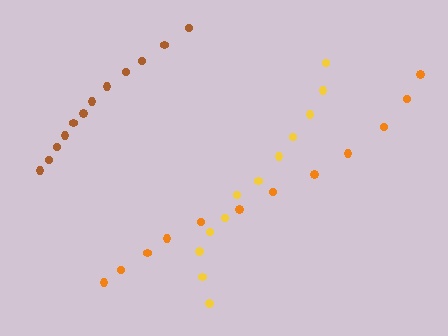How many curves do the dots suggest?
There are 3 distinct paths.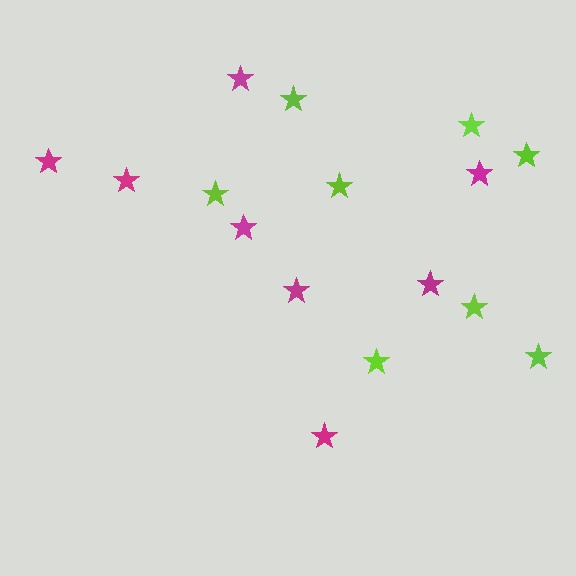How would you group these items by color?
There are 2 groups: one group of lime stars (8) and one group of magenta stars (8).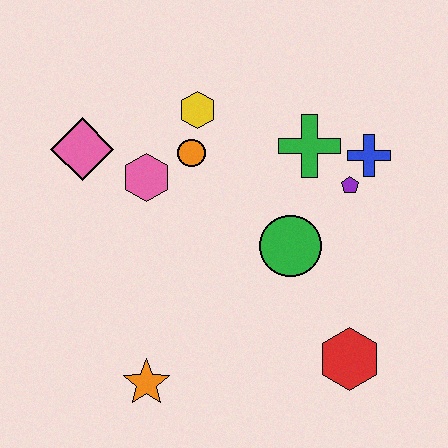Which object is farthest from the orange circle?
The red hexagon is farthest from the orange circle.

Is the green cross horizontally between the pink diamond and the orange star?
No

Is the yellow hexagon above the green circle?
Yes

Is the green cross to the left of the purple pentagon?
Yes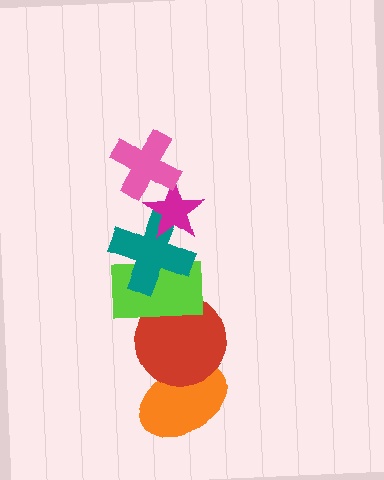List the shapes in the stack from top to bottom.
From top to bottom: the pink cross, the magenta star, the teal cross, the lime rectangle, the red circle, the orange ellipse.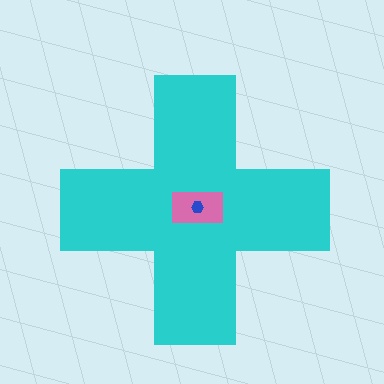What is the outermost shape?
The cyan cross.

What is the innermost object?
The blue hexagon.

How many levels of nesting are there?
3.